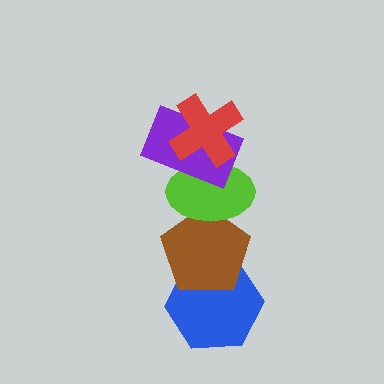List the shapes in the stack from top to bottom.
From top to bottom: the red cross, the purple rectangle, the lime ellipse, the brown pentagon, the blue hexagon.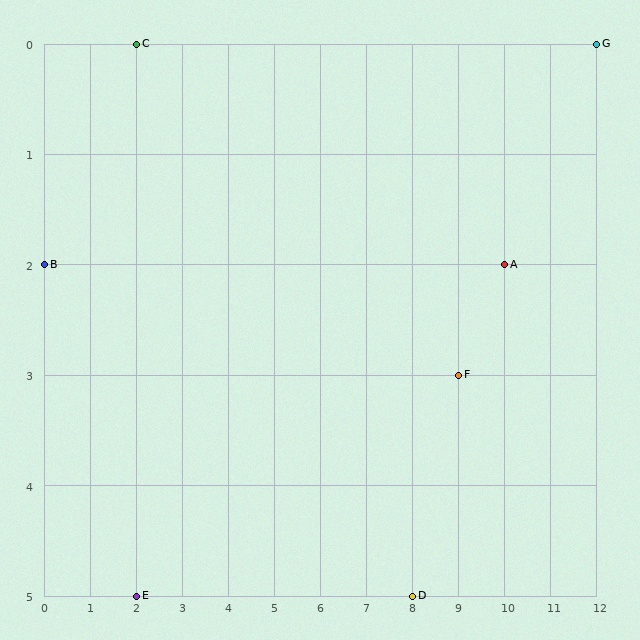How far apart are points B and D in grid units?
Points B and D are 8 columns and 3 rows apart (about 8.5 grid units diagonally).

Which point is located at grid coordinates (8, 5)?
Point D is at (8, 5).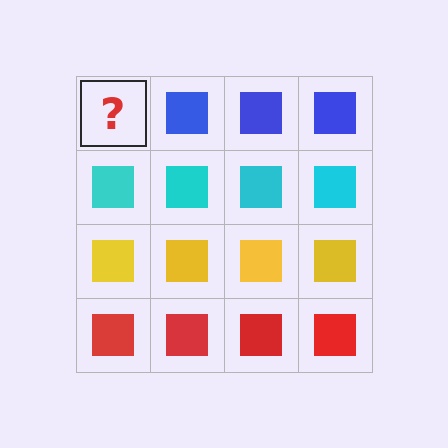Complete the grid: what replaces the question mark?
The question mark should be replaced with a blue square.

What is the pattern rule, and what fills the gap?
The rule is that each row has a consistent color. The gap should be filled with a blue square.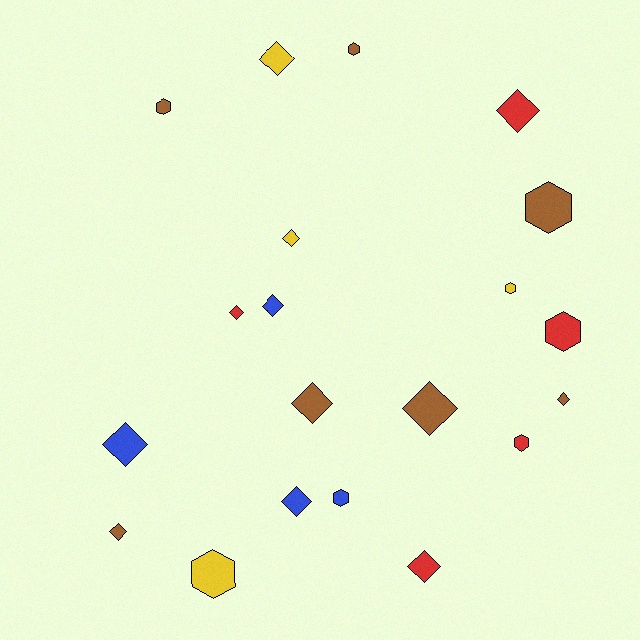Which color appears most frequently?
Brown, with 7 objects.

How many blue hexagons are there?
There is 1 blue hexagon.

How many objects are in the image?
There are 20 objects.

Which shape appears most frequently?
Diamond, with 12 objects.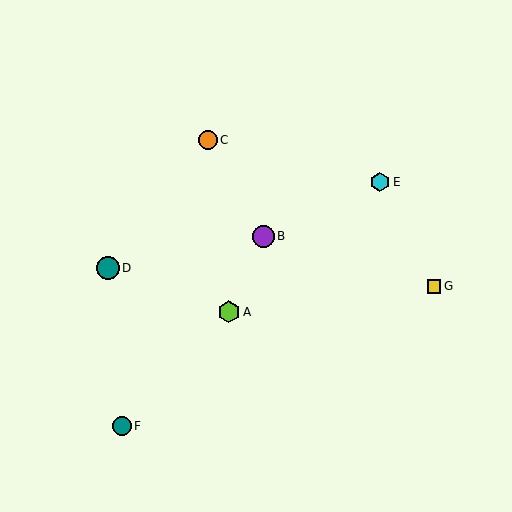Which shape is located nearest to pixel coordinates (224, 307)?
The lime hexagon (labeled A) at (229, 312) is nearest to that location.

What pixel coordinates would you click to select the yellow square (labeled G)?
Click at (434, 286) to select the yellow square G.